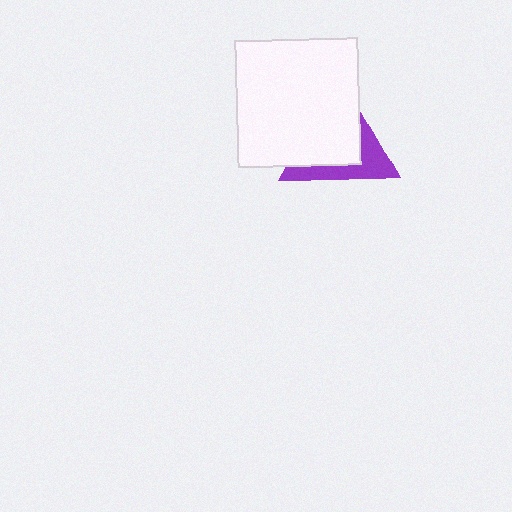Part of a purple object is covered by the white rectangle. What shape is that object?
It is a triangle.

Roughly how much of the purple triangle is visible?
A small part of it is visible (roughly 38%).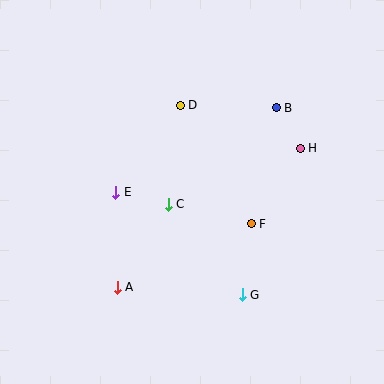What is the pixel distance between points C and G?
The distance between C and G is 117 pixels.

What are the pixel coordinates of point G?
Point G is at (242, 295).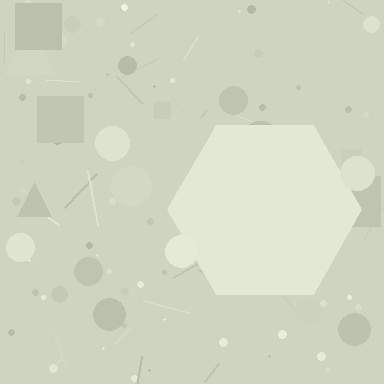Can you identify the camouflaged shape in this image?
The camouflaged shape is a hexagon.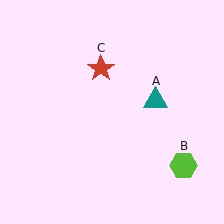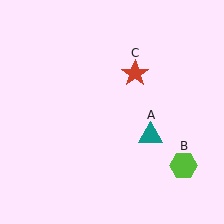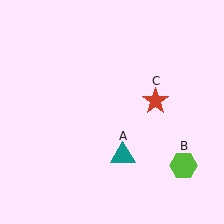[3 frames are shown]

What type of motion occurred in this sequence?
The teal triangle (object A), red star (object C) rotated clockwise around the center of the scene.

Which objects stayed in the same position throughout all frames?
Lime hexagon (object B) remained stationary.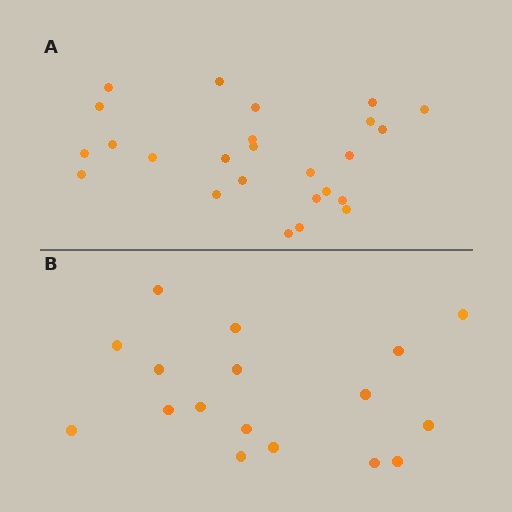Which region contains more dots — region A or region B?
Region A (the top region) has more dots.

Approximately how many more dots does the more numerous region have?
Region A has roughly 8 or so more dots than region B.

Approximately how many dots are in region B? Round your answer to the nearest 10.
About 20 dots. (The exact count is 17, which rounds to 20.)